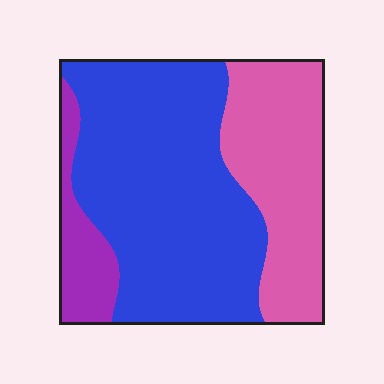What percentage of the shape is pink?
Pink covers roughly 30% of the shape.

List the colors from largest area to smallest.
From largest to smallest: blue, pink, purple.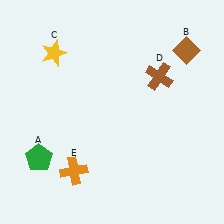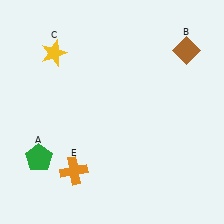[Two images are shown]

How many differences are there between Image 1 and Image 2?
There is 1 difference between the two images.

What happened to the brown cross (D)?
The brown cross (D) was removed in Image 2. It was in the top-right area of Image 1.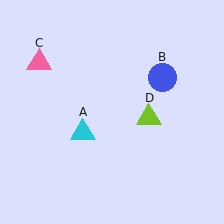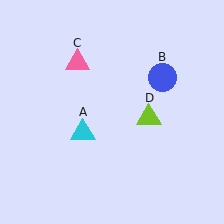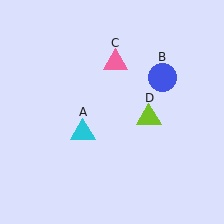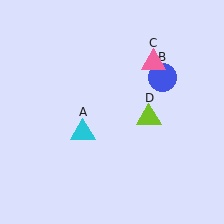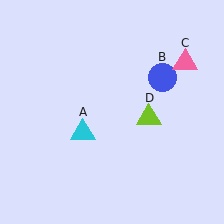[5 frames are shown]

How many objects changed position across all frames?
1 object changed position: pink triangle (object C).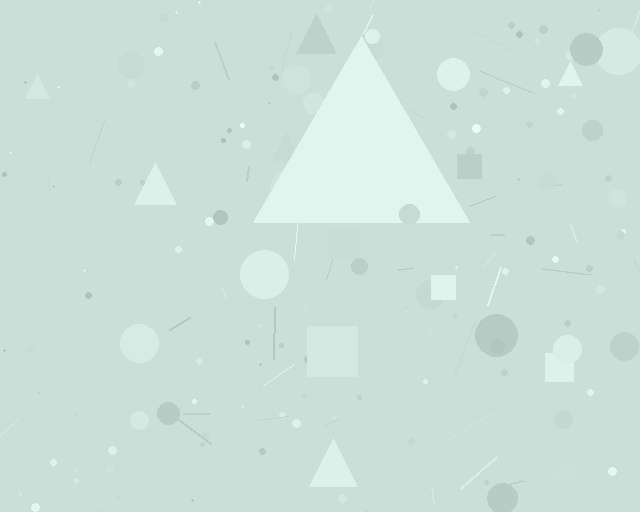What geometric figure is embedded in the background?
A triangle is embedded in the background.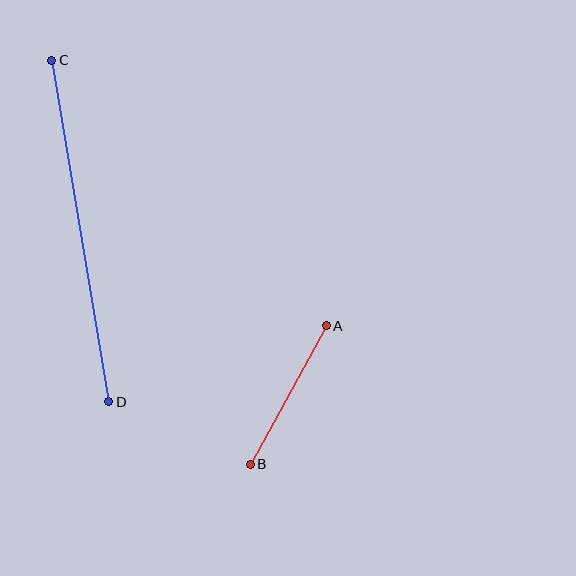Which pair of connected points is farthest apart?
Points C and D are farthest apart.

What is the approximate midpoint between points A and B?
The midpoint is at approximately (288, 395) pixels.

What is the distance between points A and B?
The distance is approximately 158 pixels.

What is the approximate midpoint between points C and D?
The midpoint is at approximately (80, 231) pixels.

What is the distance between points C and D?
The distance is approximately 346 pixels.